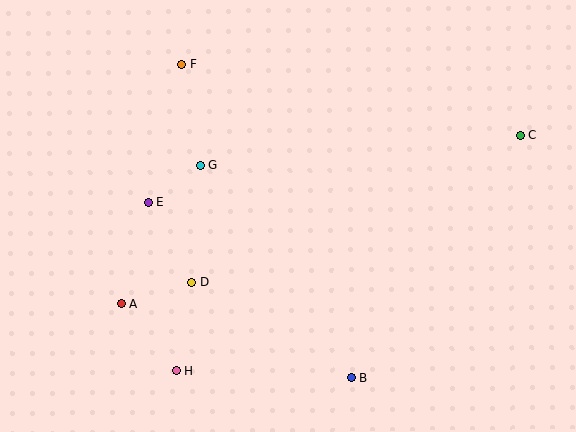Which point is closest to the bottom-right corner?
Point B is closest to the bottom-right corner.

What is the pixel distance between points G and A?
The distance between G and A is 159 pixels.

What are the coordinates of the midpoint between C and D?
The midpoint between C and D is at (356, 209).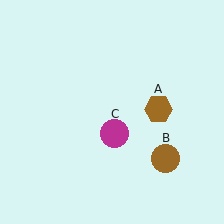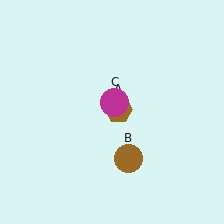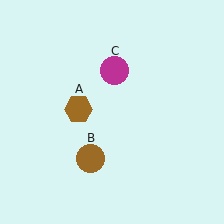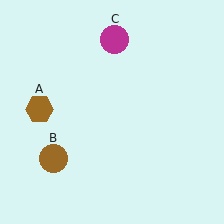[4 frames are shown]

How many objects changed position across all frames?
3 objects changed position: brown hexagon (object A), brown circle (object B), magenta circle (object C).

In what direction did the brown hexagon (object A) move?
The brown hexagon (object A) moved left.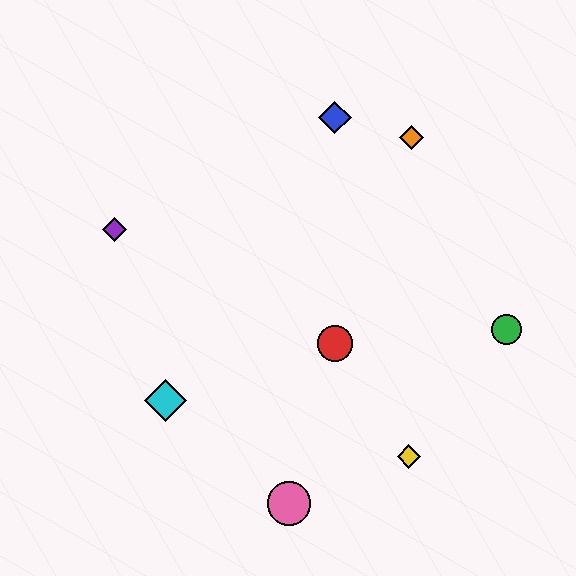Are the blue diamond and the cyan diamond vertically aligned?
No, the blue diamond is at x≈335 and the cyan diamond is at x≈166.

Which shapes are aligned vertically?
The red circle, the blue diamond are aligned vertically.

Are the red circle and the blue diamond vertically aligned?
Yes, both are at x≈335.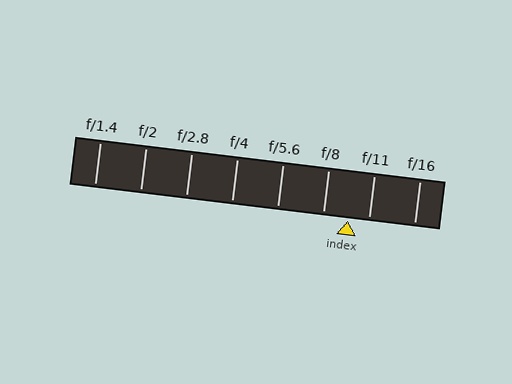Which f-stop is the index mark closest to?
The index mark is closest to f/11.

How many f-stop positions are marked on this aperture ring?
There are 8 f-stop positions marked.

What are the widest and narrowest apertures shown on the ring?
The widest aperture shown is f/1.4 and the narrowest is f/16.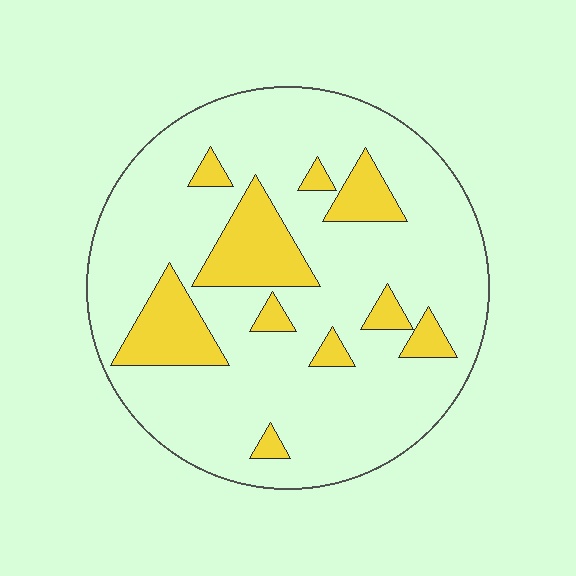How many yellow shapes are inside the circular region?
10.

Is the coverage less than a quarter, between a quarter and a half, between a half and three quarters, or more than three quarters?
Less than a quarter.